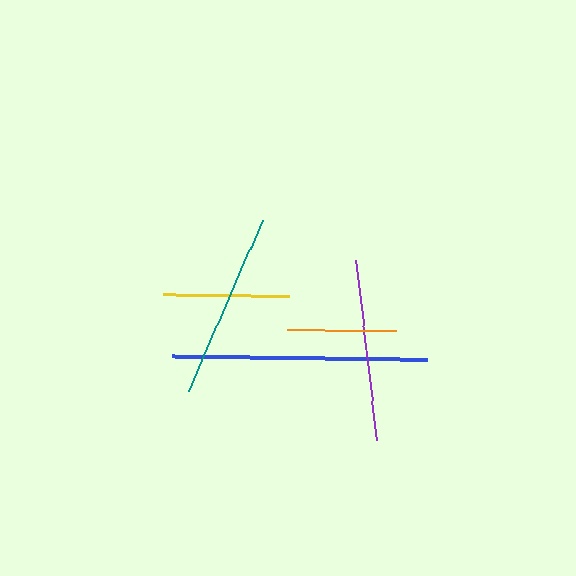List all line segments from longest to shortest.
From longest to shortest: blue, teal, purple, yellow, orange.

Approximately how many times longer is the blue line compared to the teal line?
The blue line is approximately 1.4 times the length of the teal line.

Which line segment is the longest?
The blue line is the longest at approximately 255 pixels.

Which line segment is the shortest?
The orange line is the shortest at approximately 109 pixels.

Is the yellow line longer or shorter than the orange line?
The yellow line is longer than the orange line.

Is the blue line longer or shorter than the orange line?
The blue line is longer than the orange line.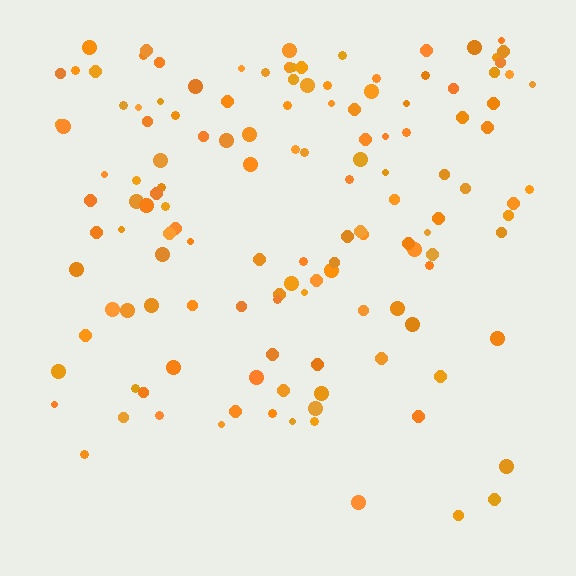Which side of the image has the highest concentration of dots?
The top.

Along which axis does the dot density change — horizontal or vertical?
Vertical.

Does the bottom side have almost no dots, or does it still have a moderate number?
Still a moderate number, just noticeably fewer than the top.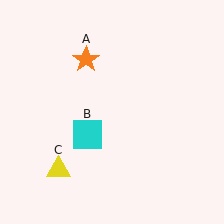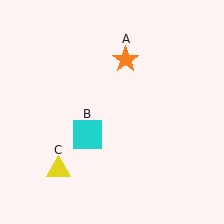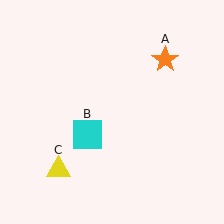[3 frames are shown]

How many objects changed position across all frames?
1 object changed position: orange star (object A).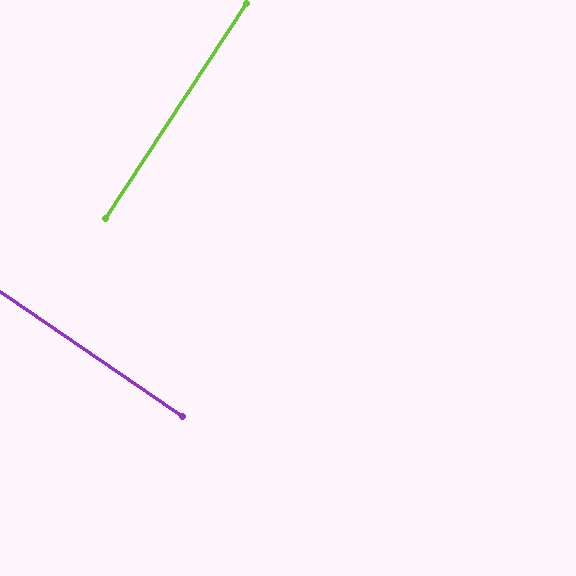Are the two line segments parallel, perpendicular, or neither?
Perpendicular — they meet at approximately 89°.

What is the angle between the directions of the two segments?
Approximately 89 degrees.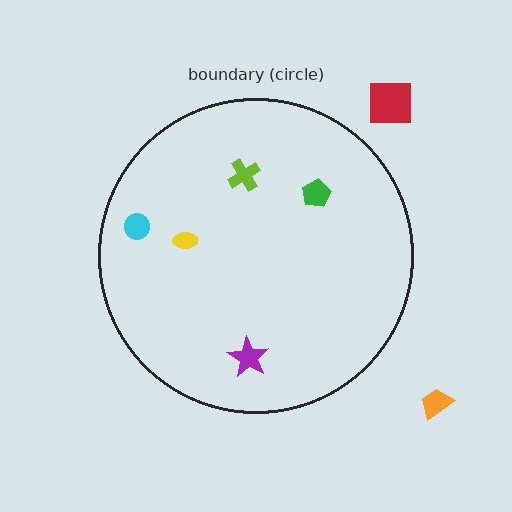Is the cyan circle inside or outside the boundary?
Inside.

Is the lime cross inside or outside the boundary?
Inside.